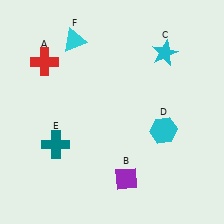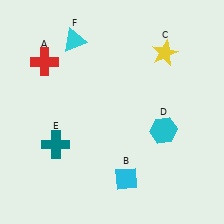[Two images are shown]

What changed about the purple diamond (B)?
In Image 1, B is purple. In Image 2, it changed to cyan.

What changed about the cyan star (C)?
In Image 1, C is cyan. In Image 2, it changed to yellow.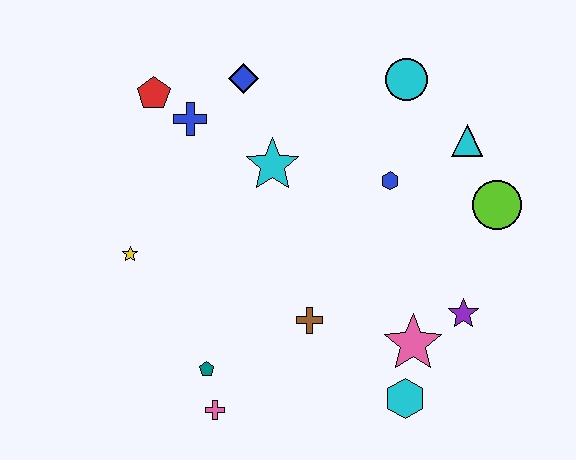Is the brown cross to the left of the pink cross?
No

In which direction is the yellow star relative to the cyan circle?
The yellow star is to the left of the cyan circle.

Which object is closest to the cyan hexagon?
The pink star is closest to the cyan hexagon.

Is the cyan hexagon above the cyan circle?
No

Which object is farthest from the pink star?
The red pentagon is farthest from the pink star.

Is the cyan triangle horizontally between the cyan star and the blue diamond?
No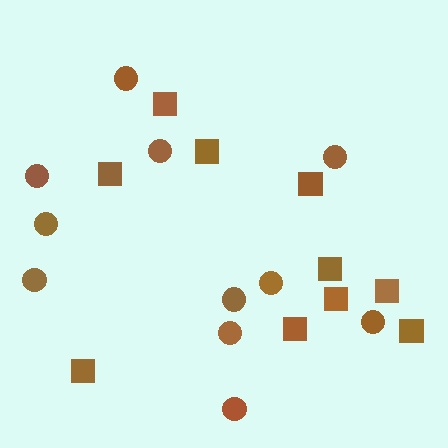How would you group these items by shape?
There are 2 groups: one group of squares (10) and one group of circles (11).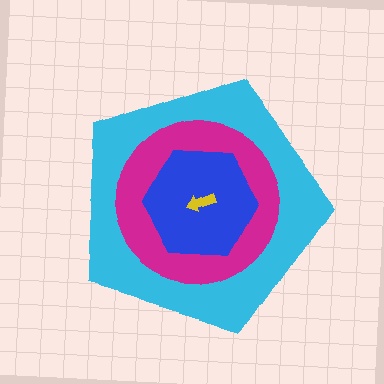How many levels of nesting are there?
4.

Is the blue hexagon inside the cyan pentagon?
Yes.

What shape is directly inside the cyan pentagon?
The magenta circle.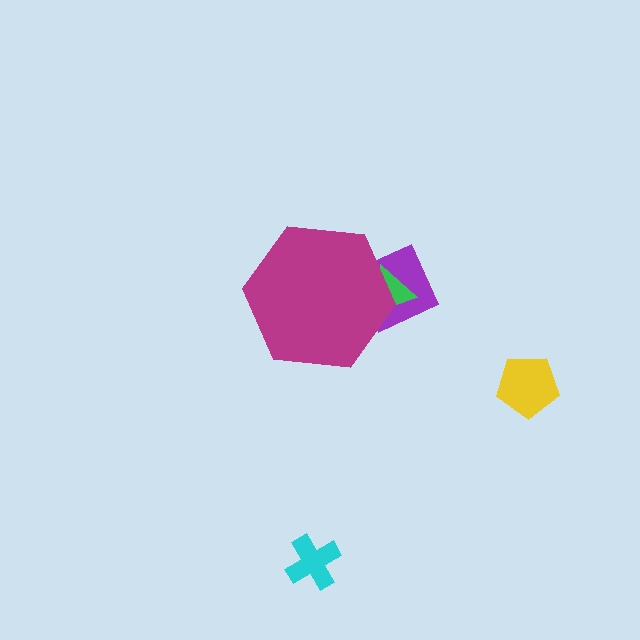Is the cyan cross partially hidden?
No, the cyan cross is fully visible.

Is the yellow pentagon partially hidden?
No, the yellow pentagon is fully visible.